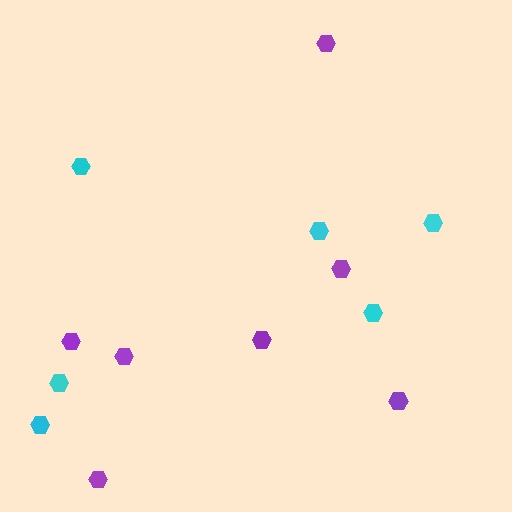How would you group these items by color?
There are 2 groups: one group of cyan hexagons (6) and one group of purple hexagons (7).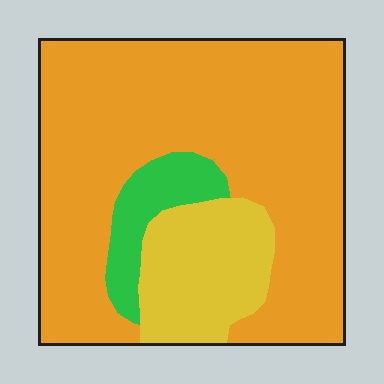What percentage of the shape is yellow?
Yellow covers 18% of the shape.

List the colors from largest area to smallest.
From largest to smallest: orange, yellow, green.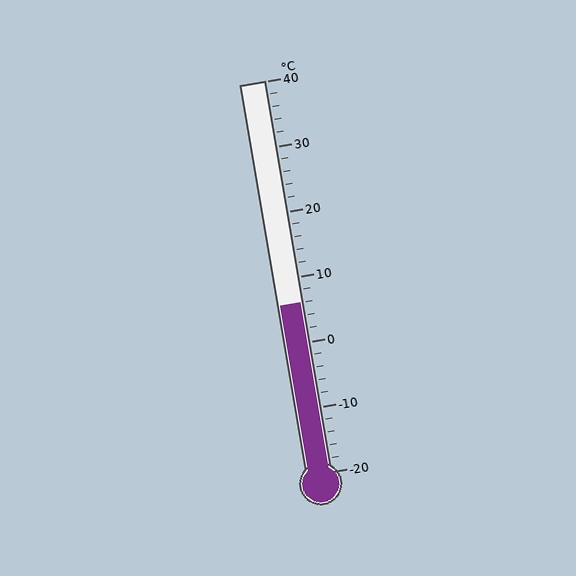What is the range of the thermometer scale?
The thermometer scale ranges from -20°C to 40°C.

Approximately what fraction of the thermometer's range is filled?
The thermometer is filled to approximately 45% of its range.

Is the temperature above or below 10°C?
The temperature is below 10°C.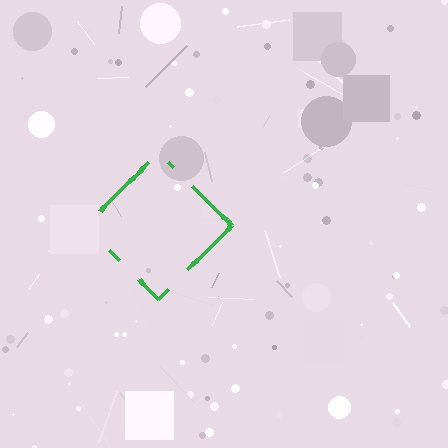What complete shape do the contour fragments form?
The contour fragments form a diamond.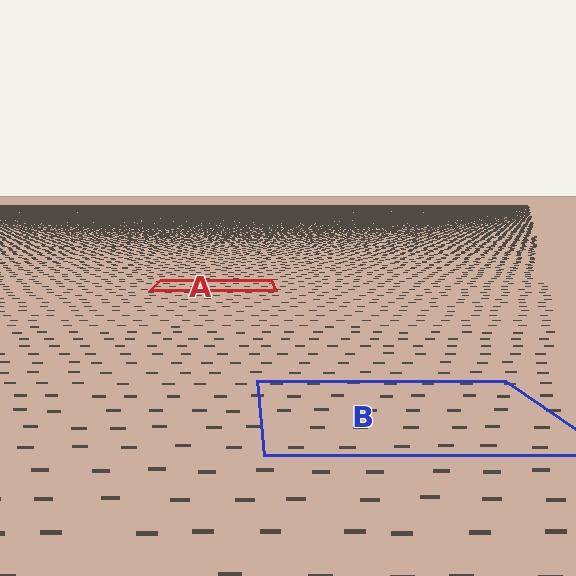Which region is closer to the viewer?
Region B is closer. The texture elements there are larger and more spread out.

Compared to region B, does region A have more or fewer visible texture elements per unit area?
Region A has more texture elements per unit area — they are packed more densely because it is farther away.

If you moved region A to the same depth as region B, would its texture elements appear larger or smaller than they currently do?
They would appear larger. At a closer depth, the same texture elements are projected at a bigger on-screen size.